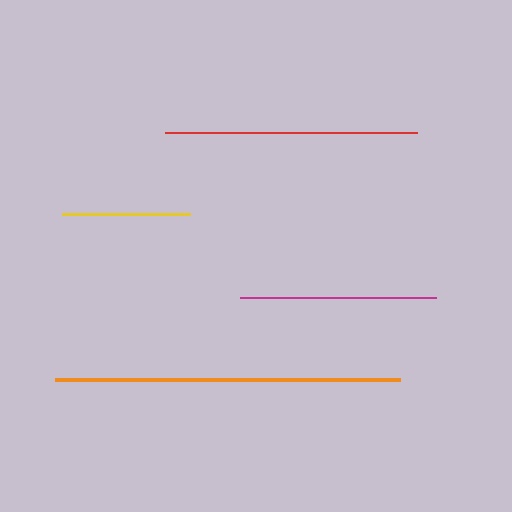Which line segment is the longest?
The orange line is the longest at approximately 345 pixels.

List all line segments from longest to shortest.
From longest to shortest: orange, red, magenta, yellow.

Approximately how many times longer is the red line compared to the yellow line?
The red line is approximately 2.0 times the length of the yellow line.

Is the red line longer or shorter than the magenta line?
The red line is longer than the magenta line.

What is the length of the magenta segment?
The magenta segment is approximately 196 pixels long.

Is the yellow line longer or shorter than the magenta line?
The magenta line is longer than the yellow line.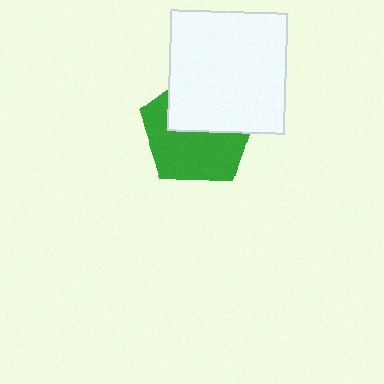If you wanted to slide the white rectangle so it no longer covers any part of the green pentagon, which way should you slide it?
Slide it up — that is the most direct way to separate the two shapes.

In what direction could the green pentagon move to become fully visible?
The green pentagon could move down. That would shift it out from behind the white rectangle entirely.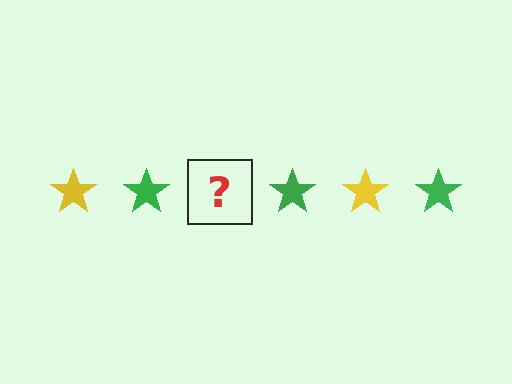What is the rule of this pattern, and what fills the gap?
The rule is that the pattern cycles through yellow, green stars. The gap should be filled with a yellow star.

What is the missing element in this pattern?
The missing element is a yellow star.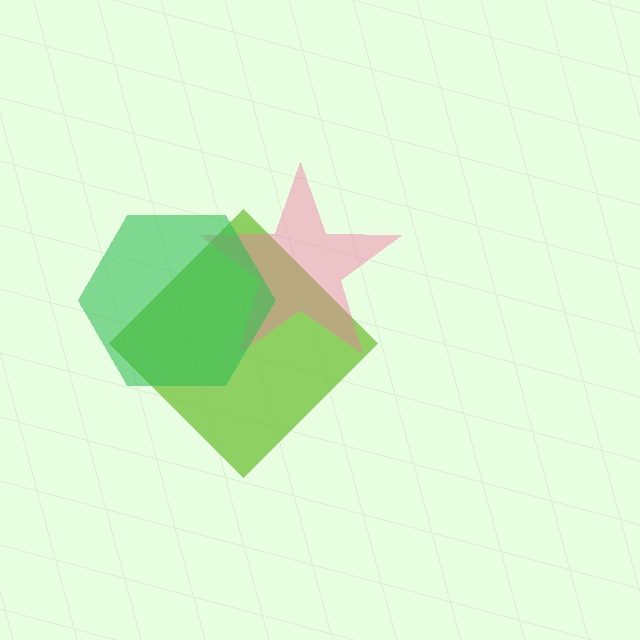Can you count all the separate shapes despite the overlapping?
Yes, there are 3 separate shapes.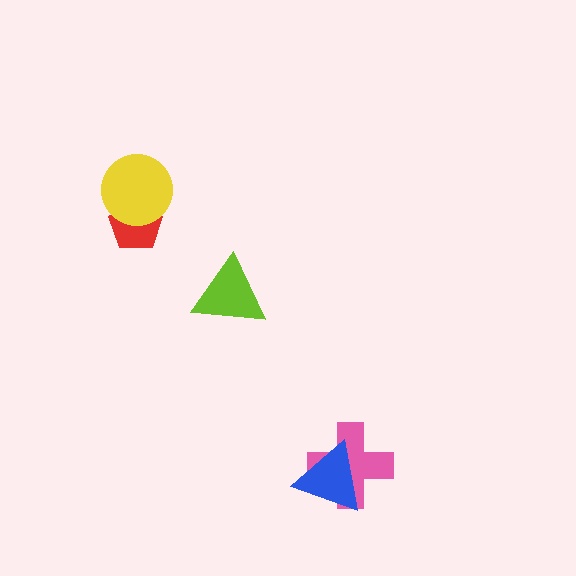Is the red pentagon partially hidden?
Yes, it is partially covered by another shape.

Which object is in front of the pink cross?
The blue triangle is in front of the pink cross.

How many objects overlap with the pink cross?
1 object overlaps with the pink cross.